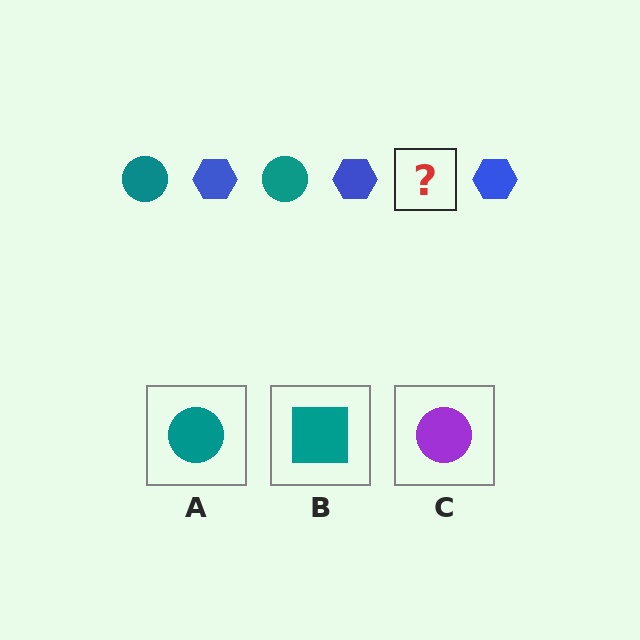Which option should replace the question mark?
Option A.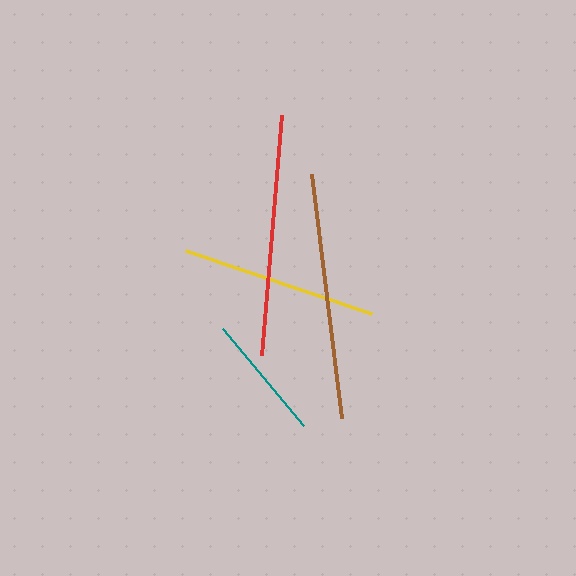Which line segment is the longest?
The brown line is the longest at approximately 245 pixels.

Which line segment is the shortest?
The teal line is the shortest at approximately 126 pixels.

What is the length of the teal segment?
The teal segment is approximately 126 pixels long.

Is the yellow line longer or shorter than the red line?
The red line is longer than the yellow line.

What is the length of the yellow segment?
The yellow segment is approximately 196 pixels long.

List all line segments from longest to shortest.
From longest to shortest: brown, red, yellow, teal.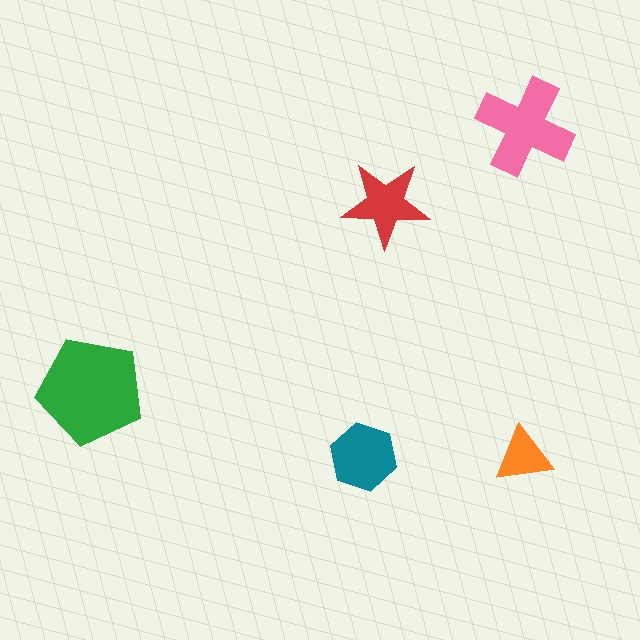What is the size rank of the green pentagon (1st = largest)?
1st.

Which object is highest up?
The pink cross is topmost.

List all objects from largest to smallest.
The green pentagon, the pink cross, the teal hexagon, the red star, the orange triangle.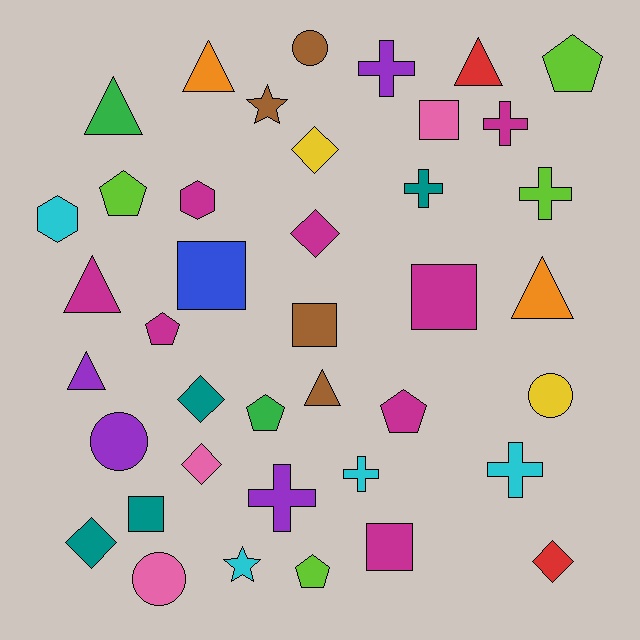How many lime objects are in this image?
There are 4 lime objects.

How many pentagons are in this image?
There are 6 pentagons.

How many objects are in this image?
There are 40 objects.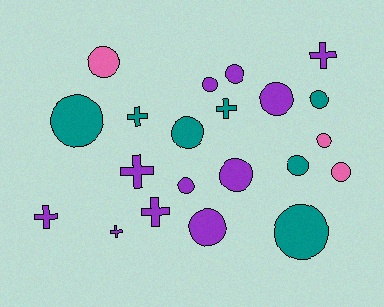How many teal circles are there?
There are 5 teal circles.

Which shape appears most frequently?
Circle, with 14 objects.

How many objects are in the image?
There are 21 objects.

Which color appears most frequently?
Purple, with 11 objects.